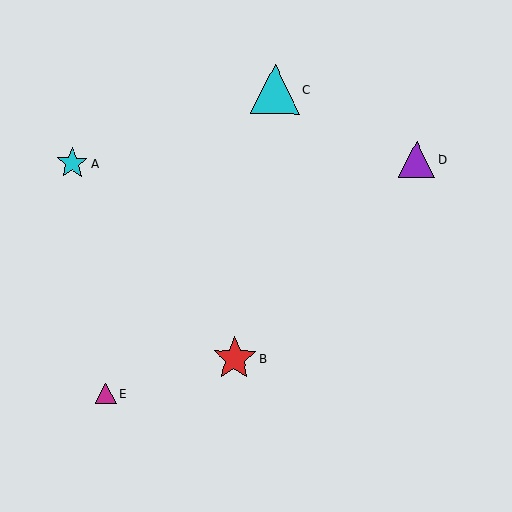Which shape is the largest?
The cyan triangle (labeled C) is the largest.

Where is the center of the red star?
The center of the red star is at (234, 358).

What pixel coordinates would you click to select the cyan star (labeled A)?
Click at (72, 163) to select the cyan star A.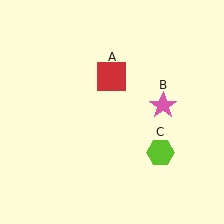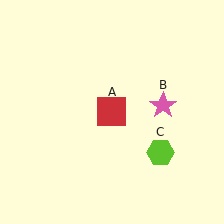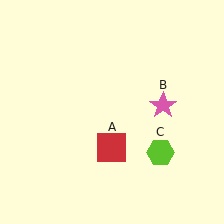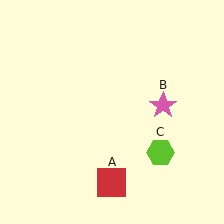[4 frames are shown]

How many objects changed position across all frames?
1 object changed position: red square (object A).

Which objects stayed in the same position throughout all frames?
Pink star (object B) and lime hexagon (object C) remained stationary.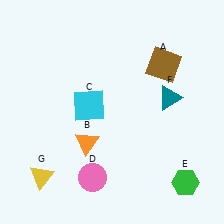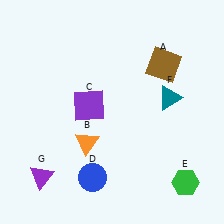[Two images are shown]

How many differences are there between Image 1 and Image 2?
There are 3 differences between the two images.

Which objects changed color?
C changed from cyan to purple. D changed from pink to blue. G changed from yellow to purple.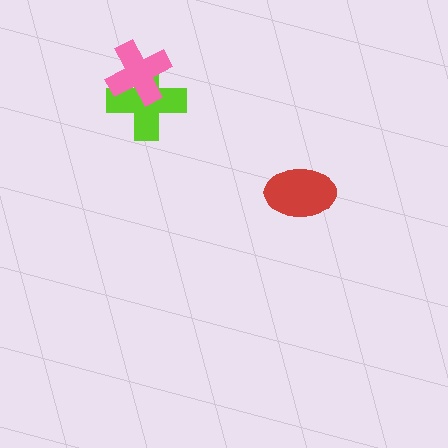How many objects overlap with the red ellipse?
0 objects overlap with the red ellipse.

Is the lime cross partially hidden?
Yes, it is partially covered by another shape.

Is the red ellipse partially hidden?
No, no other shape covers it.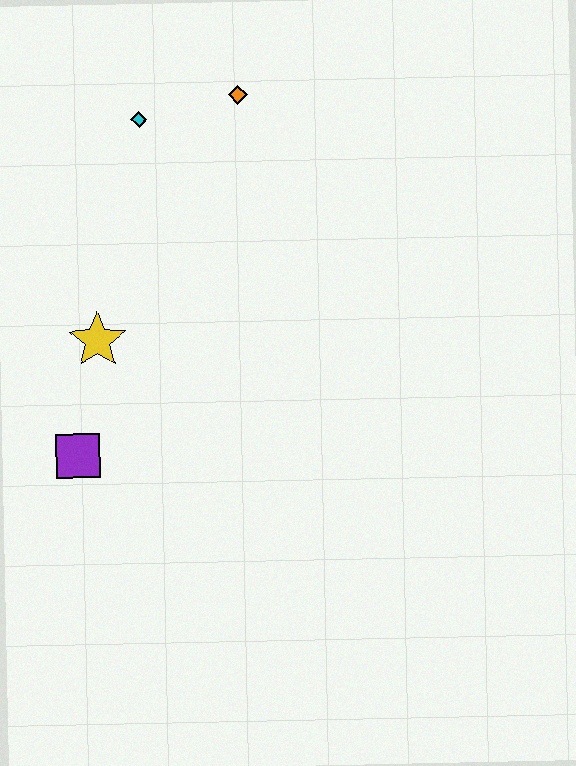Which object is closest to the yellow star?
The purple square is closest to the yellow star.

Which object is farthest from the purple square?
The orange diamond is farthest from the purple square.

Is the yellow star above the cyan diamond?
No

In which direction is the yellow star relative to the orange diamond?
The yellow star is below the orange diamond.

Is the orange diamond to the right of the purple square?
Yes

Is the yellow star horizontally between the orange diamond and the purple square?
Yes